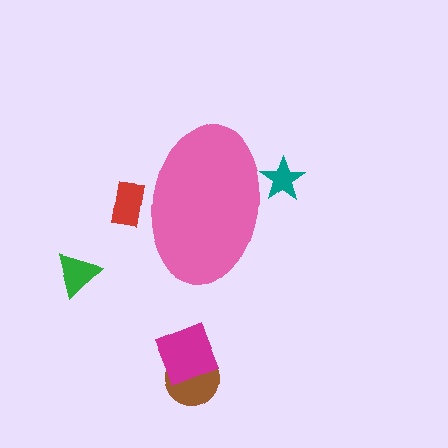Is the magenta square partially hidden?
No, the magenta square is fully visible.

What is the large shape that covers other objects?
A pink ellipse.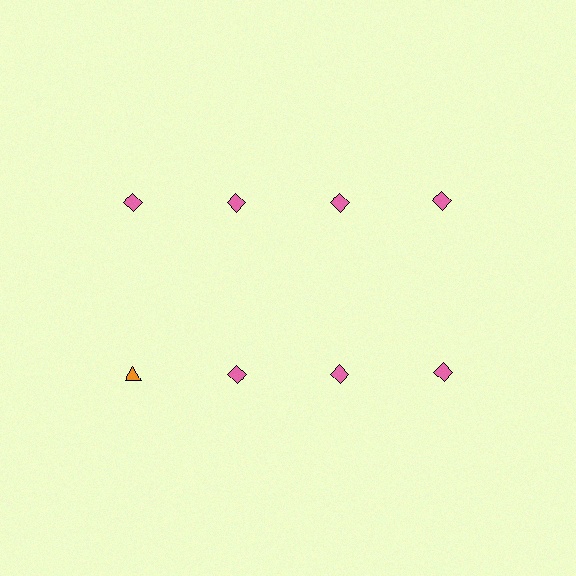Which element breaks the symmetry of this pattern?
The orange triangle in the second row, leftmost column breaks the symmetry. All other shapes are pink diamonds.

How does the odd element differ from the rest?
It differs in both color (orange instead of pink) and shape (triangle instead of diamond).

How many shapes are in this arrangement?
There are 8 shapes arranged in a grid pattern.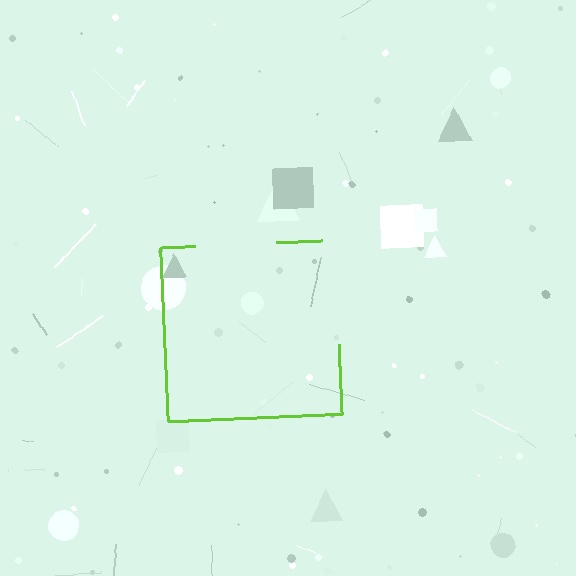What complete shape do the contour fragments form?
The contour fragments form a square.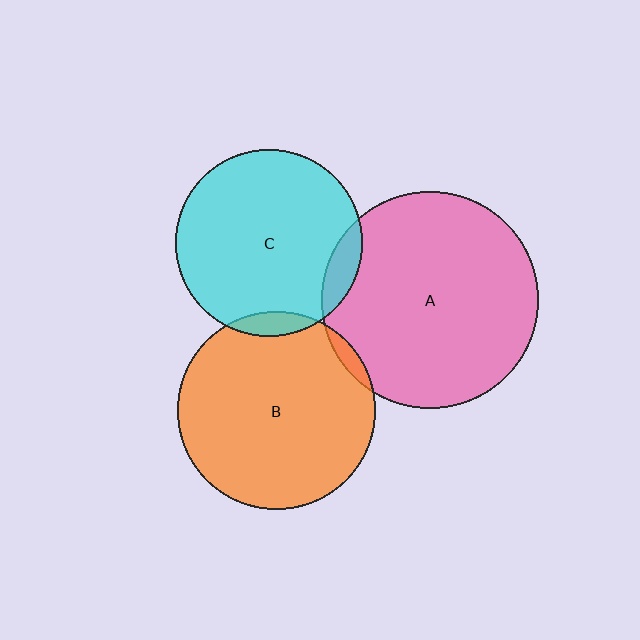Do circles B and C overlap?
Yes.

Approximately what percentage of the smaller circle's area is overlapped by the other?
Approximately 5%.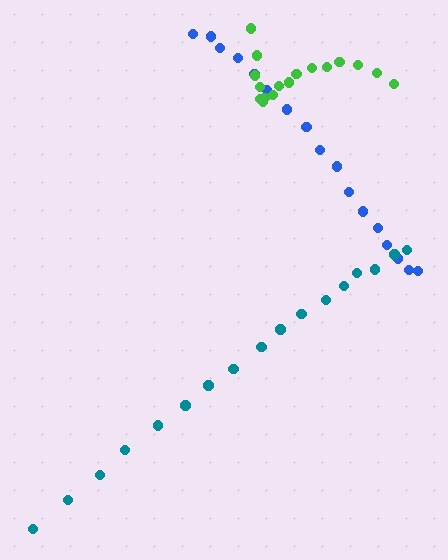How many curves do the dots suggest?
There are 3 distinct paths.